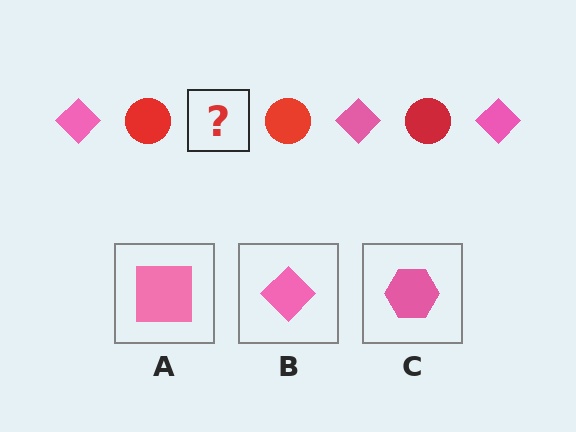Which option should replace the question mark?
Option B.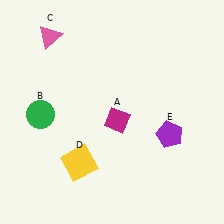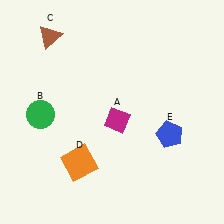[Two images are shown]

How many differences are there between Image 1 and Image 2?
There are 3 differences between the two images.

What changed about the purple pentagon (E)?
In Image 1, E is purple. In Image 2, it changed to blue.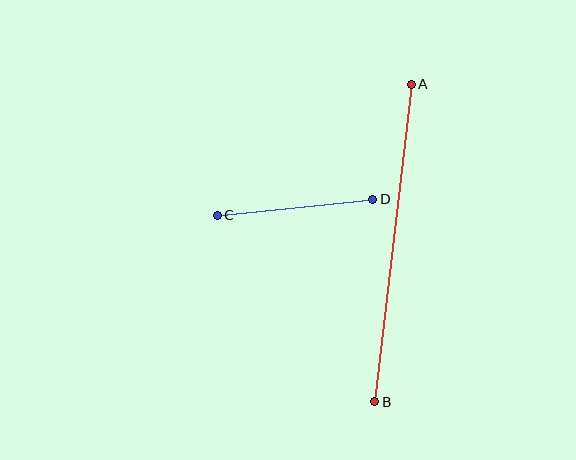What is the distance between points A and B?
The distance is approximately 320 pixels.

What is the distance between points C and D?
The distance is approximately 156 pixels.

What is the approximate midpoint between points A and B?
The midpoint is at approximately (393, 243) pixels.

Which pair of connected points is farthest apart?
Points A and B are farthest apart.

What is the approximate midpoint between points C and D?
The midpoint is at approximately (295, 207) pixels.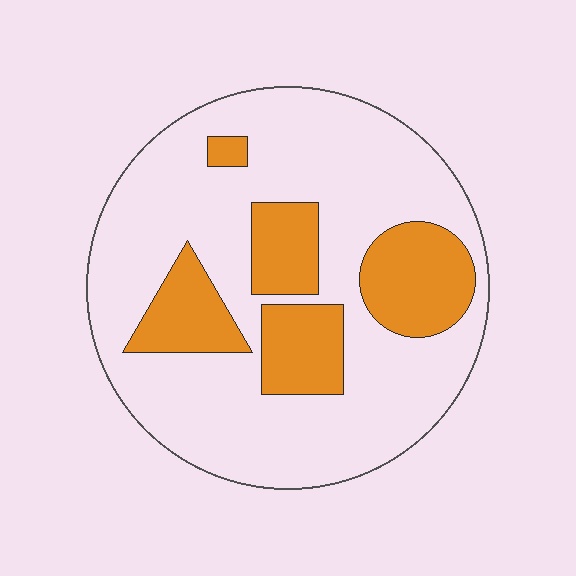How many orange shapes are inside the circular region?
5.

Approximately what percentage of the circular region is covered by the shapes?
Approximately 25%.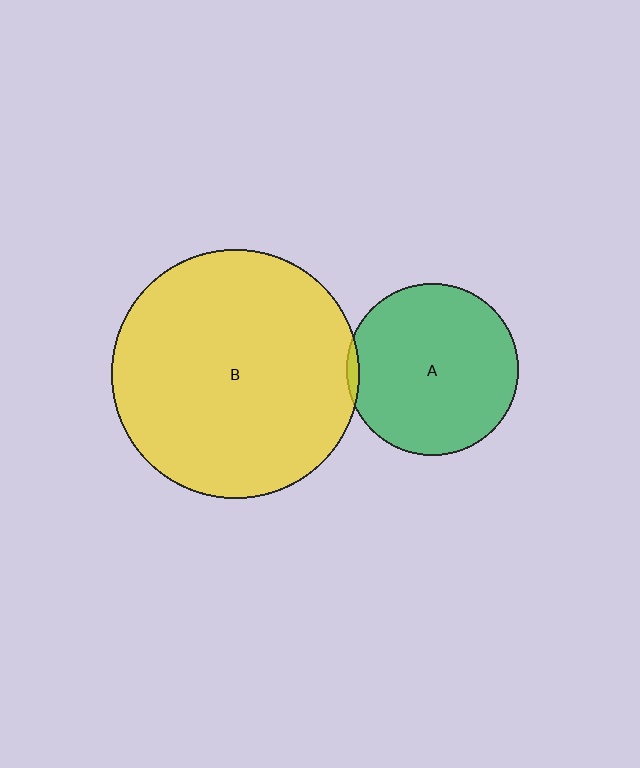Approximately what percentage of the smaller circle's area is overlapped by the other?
Approximately 5%.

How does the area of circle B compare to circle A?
Approximately 2.1 times.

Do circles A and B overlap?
Yes.